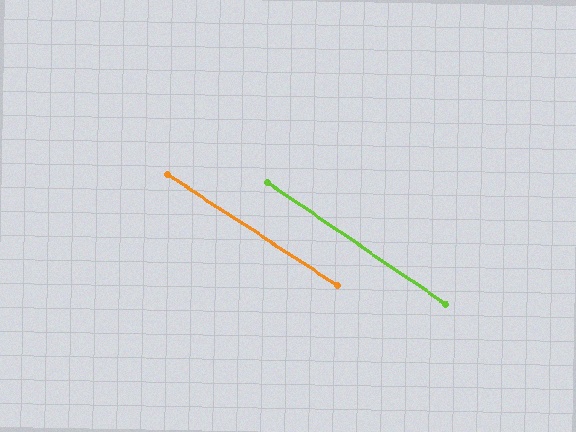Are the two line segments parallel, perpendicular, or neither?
Parallel — their directions differ by only 1.1°.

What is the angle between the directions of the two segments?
Approximately 1 degree.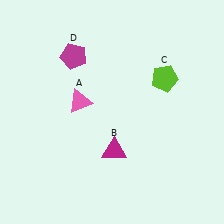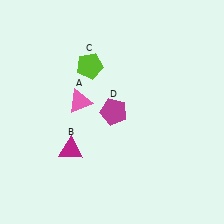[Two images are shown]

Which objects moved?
The objects that moved are: the magenta triangle (B), the lime pentagon (C), the magenta pentagon (D).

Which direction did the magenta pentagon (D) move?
The magenta pentagon (D) moved down.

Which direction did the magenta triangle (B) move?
The magenta triangle (B) moved left.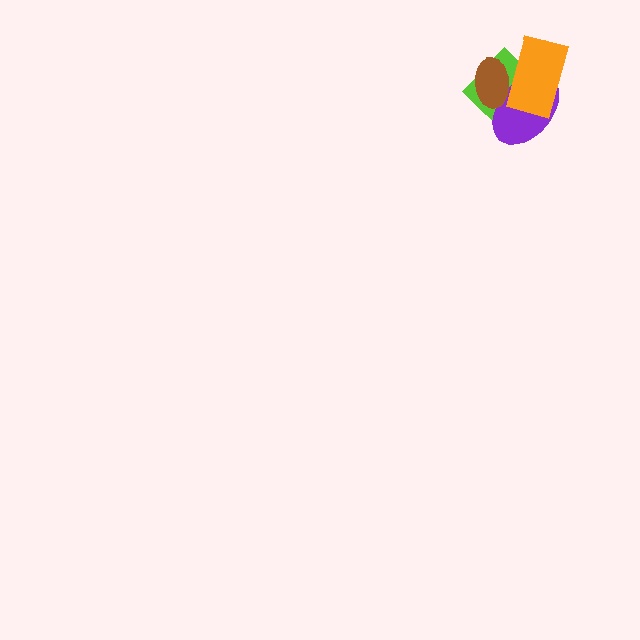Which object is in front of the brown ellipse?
The orange rectangle is in front of the brown ellipse.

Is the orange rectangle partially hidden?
No, no other shape covers it.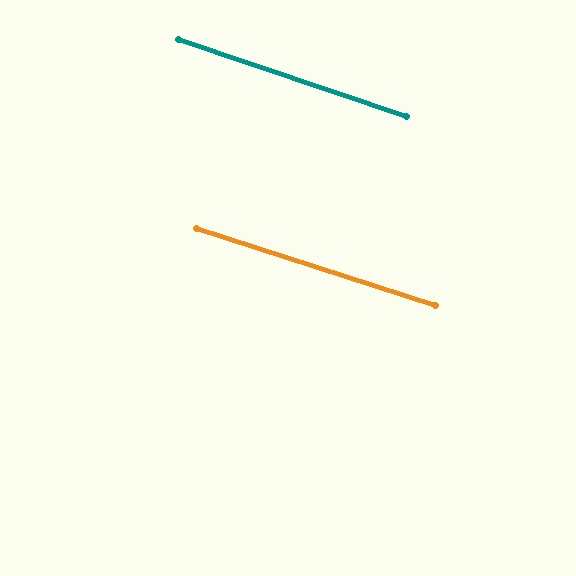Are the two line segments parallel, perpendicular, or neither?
Parallel — their directions differ by only 0.7°.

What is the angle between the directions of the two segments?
Approximately 1 degree.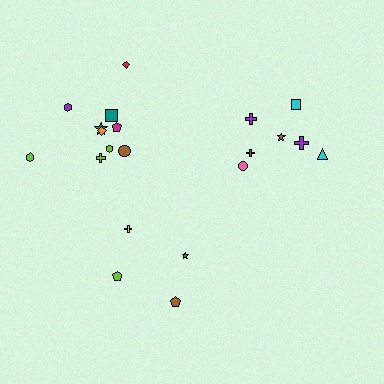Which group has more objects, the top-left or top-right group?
The top-left group.